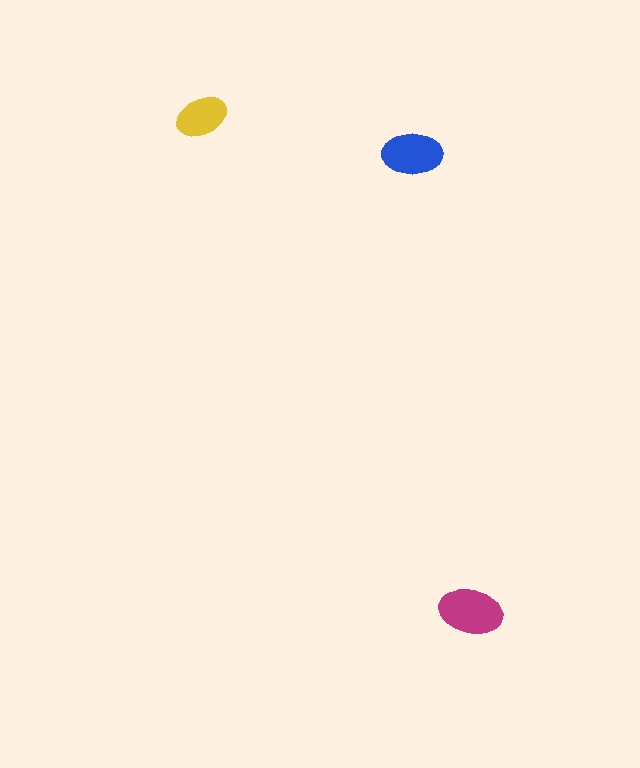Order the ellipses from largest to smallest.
the magenta one, the blue one, the yellow one.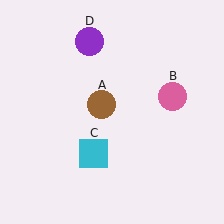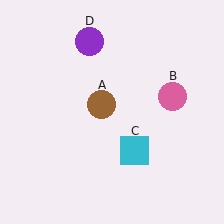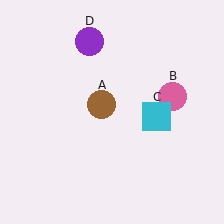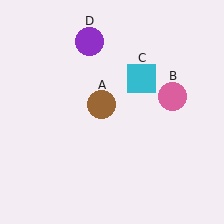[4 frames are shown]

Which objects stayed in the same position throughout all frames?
Brown circle (object A) and pink circle (object B) and purple circle (object D) remained stationary.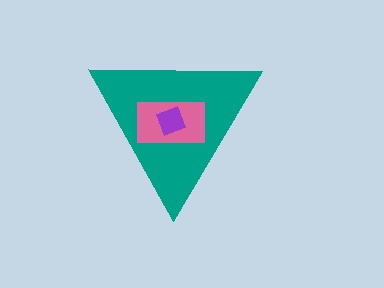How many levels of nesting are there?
3.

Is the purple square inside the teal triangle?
Yes.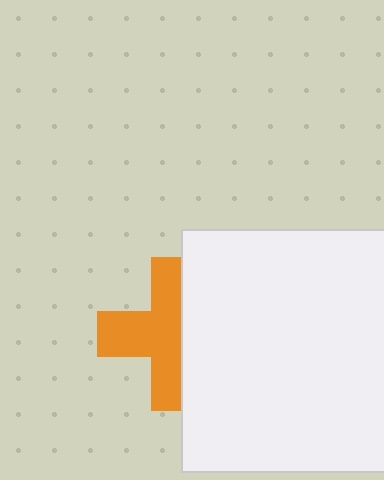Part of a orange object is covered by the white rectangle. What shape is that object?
It is a cross.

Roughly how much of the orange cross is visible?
About half of it is visible (roughly 59%).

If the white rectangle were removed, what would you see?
You would see the complete orange cross.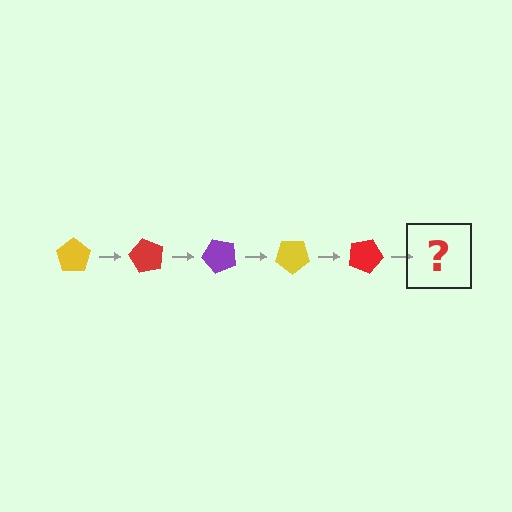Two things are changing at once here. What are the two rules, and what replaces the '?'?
The two rules are that it rotates 60 degrees each step and the color cycles through yellow, red, and purple. The '?' should be a purple pentagon, rotated 300 degrees from the start.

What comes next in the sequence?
The next element should be a purple pentagon, rotated 300 degrees from the start.